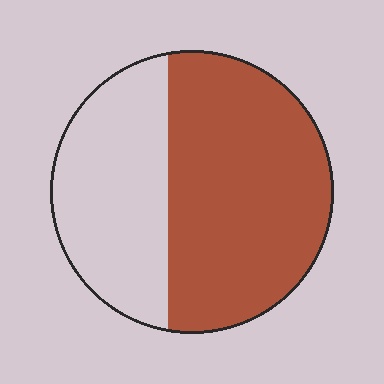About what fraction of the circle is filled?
About three fifths (3/5).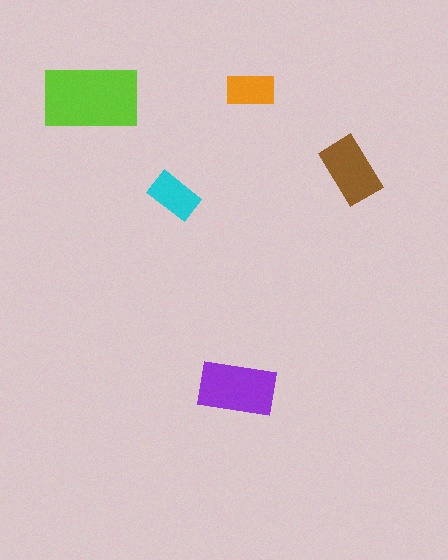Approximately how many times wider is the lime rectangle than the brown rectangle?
About 1.5 times wider.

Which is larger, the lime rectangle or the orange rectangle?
The lime one.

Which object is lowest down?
The purple rectangle is bottommost.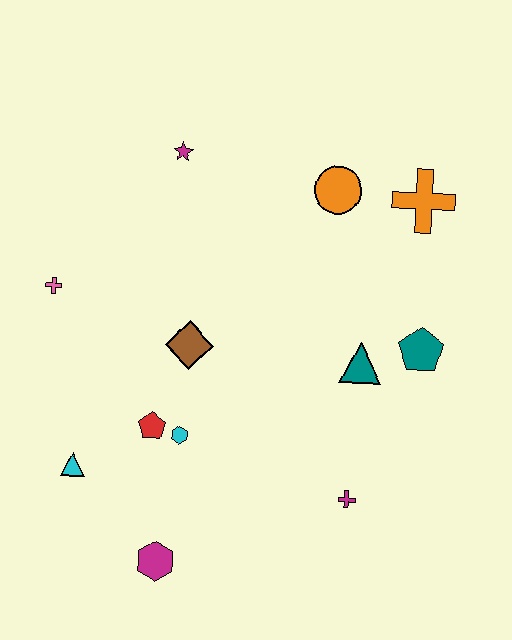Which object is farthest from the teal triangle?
The pink cross is farthest from the teal triangle.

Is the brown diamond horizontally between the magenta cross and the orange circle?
No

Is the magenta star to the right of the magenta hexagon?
Yes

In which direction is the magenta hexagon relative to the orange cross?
The magenta hexagon is below the orange cross.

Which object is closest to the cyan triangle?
The red pentagon is closest to the cyan triangle.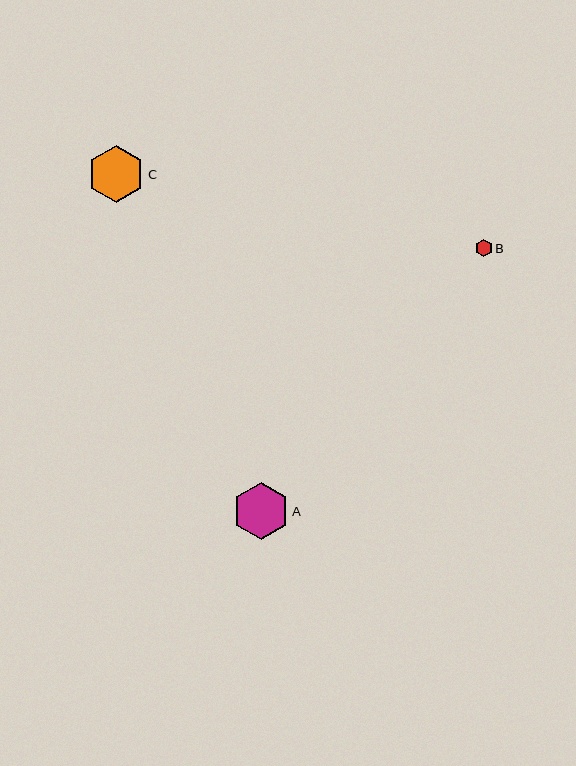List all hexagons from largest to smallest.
From largest to smallest: C, A, B.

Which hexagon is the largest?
Hexagon C is the largest with a size of approximately 57 pixels.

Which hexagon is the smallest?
Hexagon B is the smallest with a size of approximately 18 pixels.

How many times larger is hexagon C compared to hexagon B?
Hexagon C is approximately 3.2 times the size of hexagon B.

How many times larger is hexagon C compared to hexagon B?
Hexagon C is approximately 3.2 times the size of hexagon B.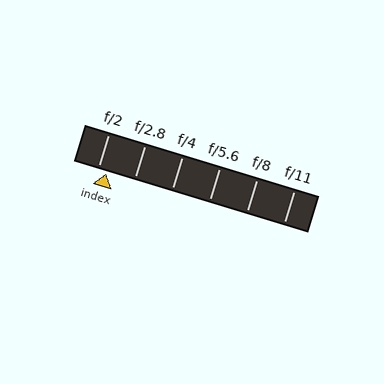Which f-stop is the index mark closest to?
The index mark is closest to f/2.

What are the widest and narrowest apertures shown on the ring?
The widest aperture shown is f/2 and the narrowest is f/11.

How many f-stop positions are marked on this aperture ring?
There are 6 f-stop positions marked.